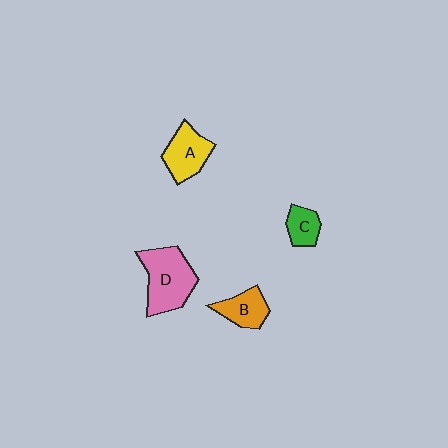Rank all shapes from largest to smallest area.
From largest to smallest: D (pink), A (yellow), B (orange), C (green).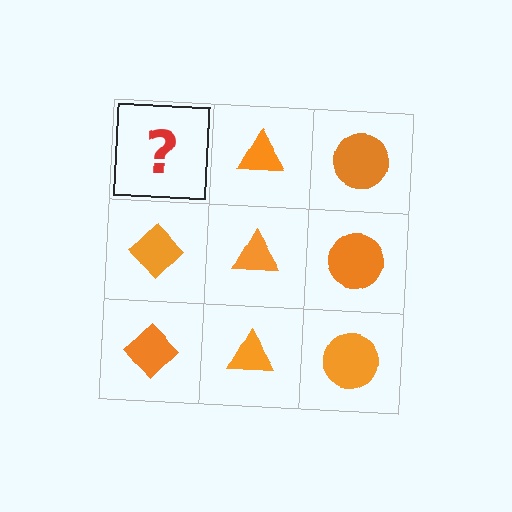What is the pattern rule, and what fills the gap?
The rule is that each column has a consistent shape. The gap should be filled with an orange diamond.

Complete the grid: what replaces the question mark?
The question mark should be replaced with an orange diamond.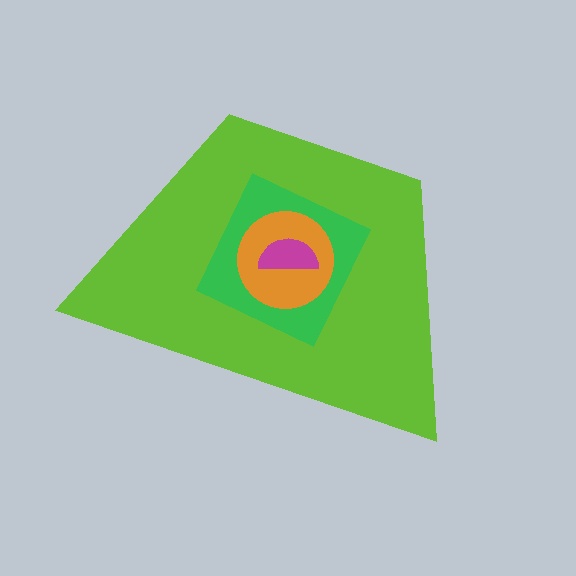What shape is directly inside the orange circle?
The magenta semicircle.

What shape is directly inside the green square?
The orange circle.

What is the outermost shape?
The lime trapezoid.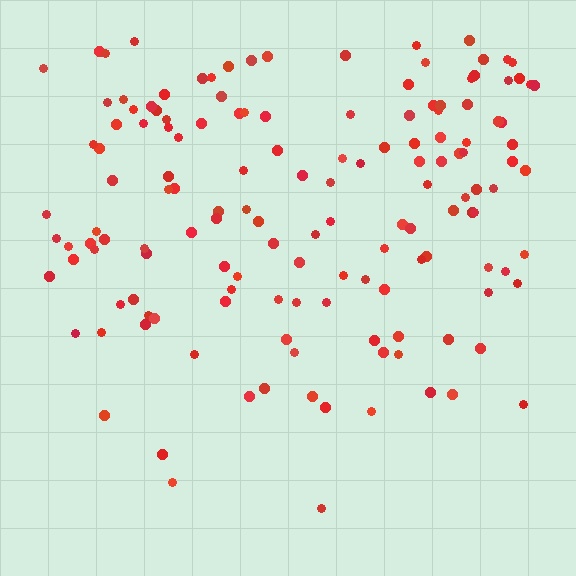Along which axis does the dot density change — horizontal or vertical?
Vertical.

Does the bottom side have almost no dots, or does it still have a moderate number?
Still a moderate number, just noticeably fewer than the top.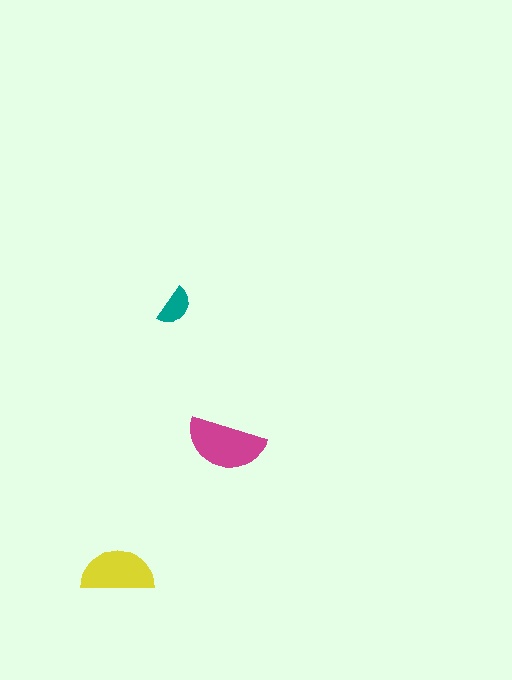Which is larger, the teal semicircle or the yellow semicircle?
The yellow one.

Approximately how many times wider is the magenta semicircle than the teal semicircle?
About 2 times wider.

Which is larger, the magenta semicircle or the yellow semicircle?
The magenta one.